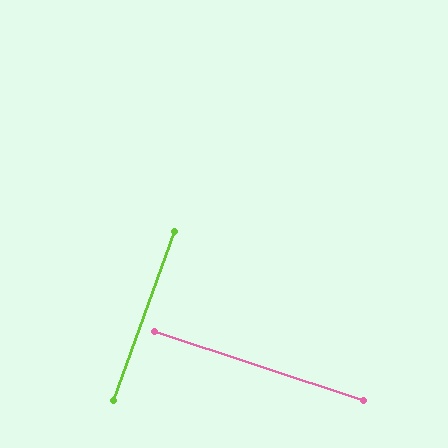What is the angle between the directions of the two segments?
Approximately 89 degrees.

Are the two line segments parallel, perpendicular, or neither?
Perpendicular — they meet at approximately 89°.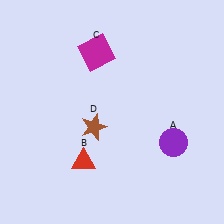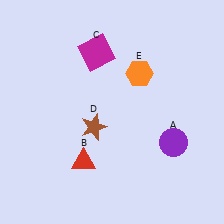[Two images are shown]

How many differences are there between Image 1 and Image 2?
There is 1 difference between the two images.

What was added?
An orange hexagon (E) was added in Image 2.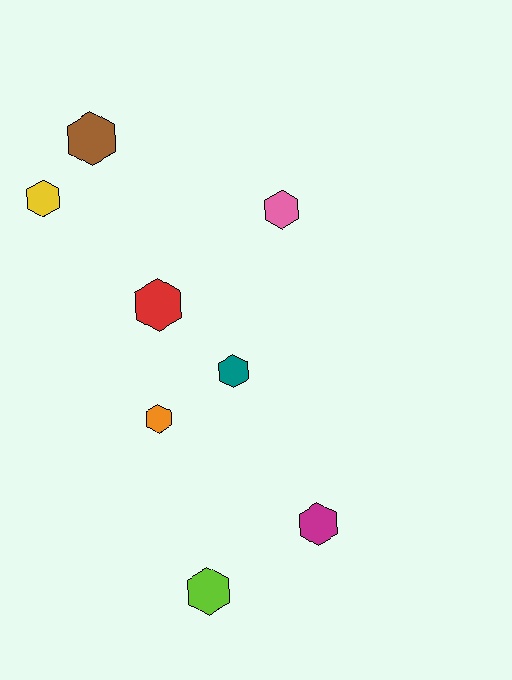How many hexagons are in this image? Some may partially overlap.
There are 8 hexagons.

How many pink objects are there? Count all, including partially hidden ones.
There is 1 pink object.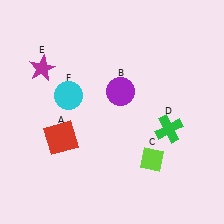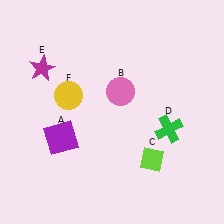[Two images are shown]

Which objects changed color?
A changed from red to purple. B changed from purple to pink. F changed from cyan to yellow.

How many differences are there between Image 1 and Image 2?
There are 3 differences between the two images.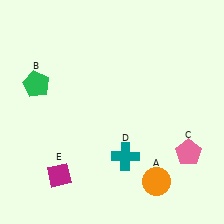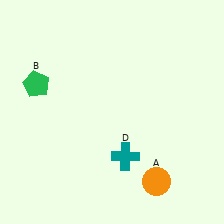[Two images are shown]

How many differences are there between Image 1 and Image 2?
There are 2 differences between the two images.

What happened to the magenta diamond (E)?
The magenta diamond (E) was removed in Image 2. It was in the bottom-left area of Image 1.